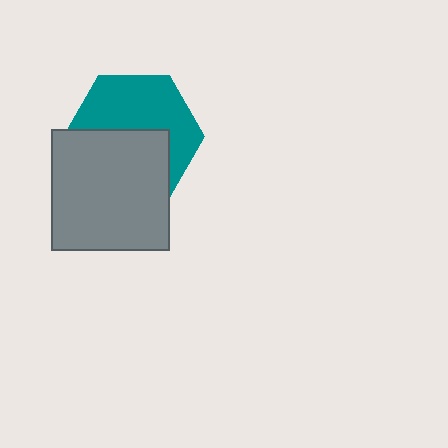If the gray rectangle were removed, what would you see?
You would see the complete teal hexagon.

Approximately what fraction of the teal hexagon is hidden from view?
Roughly 47% of the teal hexagon is hidden behind the gray rectangle.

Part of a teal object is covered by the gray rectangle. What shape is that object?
It is a hexagon.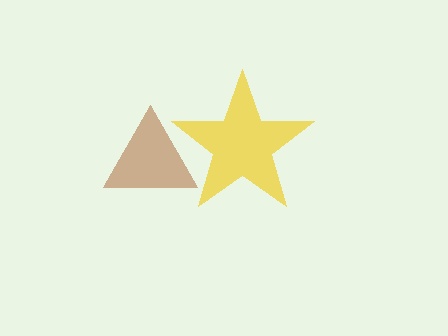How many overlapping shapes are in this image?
There are 2 overlapping shapes in the image.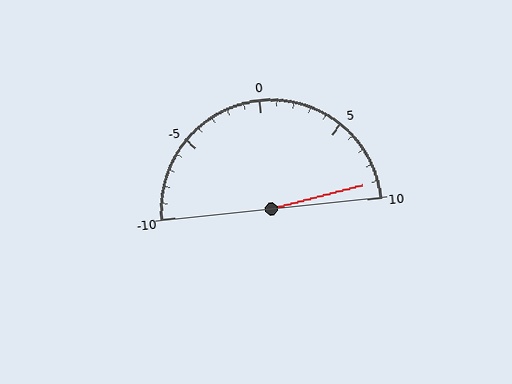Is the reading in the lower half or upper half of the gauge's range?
The reading is in the upper half of the range (-10 to 10).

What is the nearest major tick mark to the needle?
The nearest major tick mark is 10.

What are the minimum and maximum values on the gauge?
The gauge ranges from -10 to 10.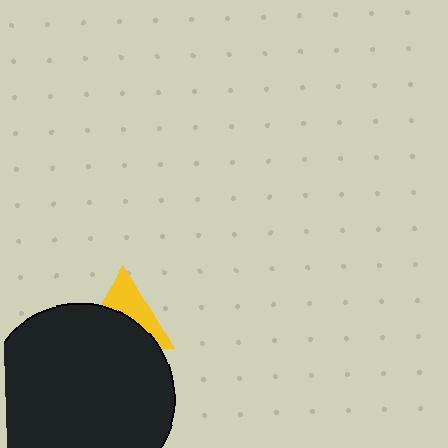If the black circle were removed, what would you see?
You would see the complete yellow triangle.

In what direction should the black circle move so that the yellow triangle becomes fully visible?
The black circle should move down. That is the shortest direction to clear the overlap and leave the yellow triangle fully visible.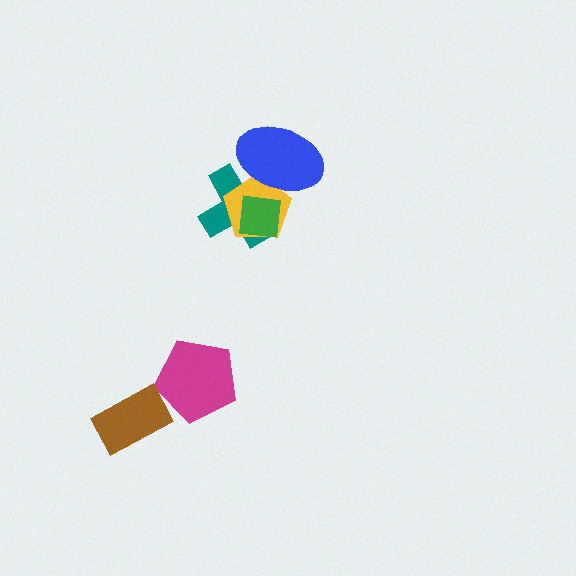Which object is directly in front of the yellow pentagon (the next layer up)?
The green square is directly in front of the yellow pentagon.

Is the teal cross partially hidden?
Yes, it is partially covered by another shape.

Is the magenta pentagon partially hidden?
No, no other shape covers it.